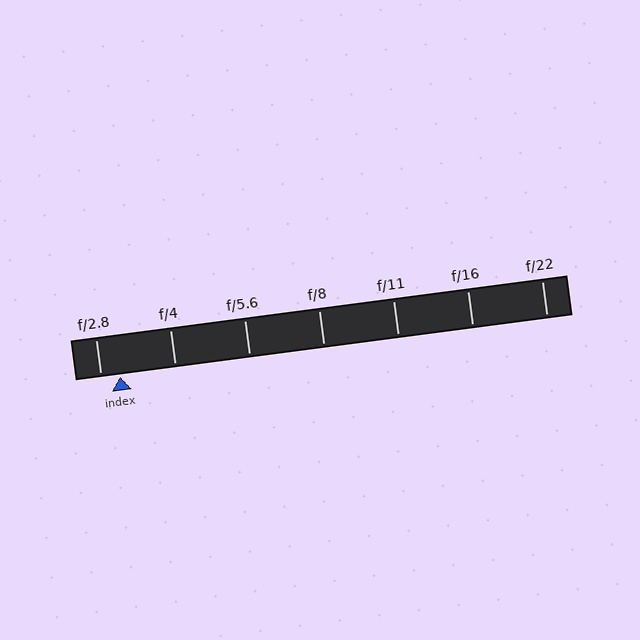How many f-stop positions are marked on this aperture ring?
There are 7 f-stop positions marked.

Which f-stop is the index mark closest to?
The index mark is closest to f/2.8.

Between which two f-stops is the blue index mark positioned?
The index mark is between f/2.8 and f/4.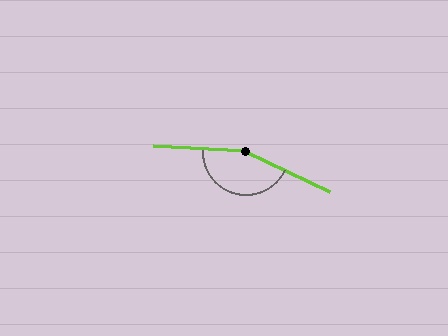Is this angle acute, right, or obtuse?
It is obtuse.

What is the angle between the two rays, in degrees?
Approximately 158 degrees.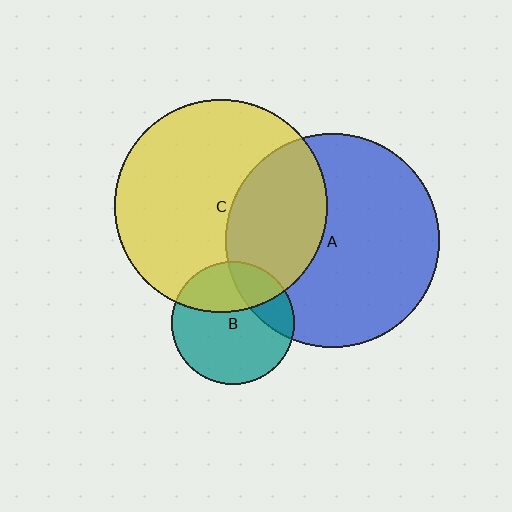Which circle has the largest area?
Circle A (blue).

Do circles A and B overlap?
Yes.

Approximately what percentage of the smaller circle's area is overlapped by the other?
Approximately 25%.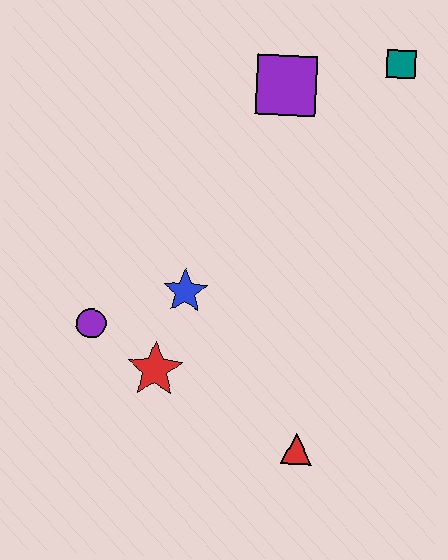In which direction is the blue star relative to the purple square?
The blue star is below the purple square.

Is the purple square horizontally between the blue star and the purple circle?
No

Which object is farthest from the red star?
The teal square is farthest from the red star.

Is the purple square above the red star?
Yes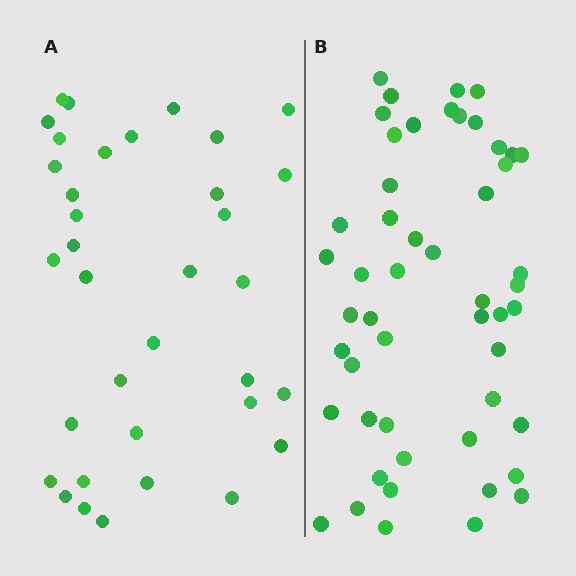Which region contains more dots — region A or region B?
Region B (the right region) has more dots.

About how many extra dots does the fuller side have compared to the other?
Region B has approximately 15 more dots than region A.